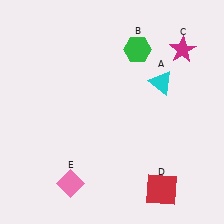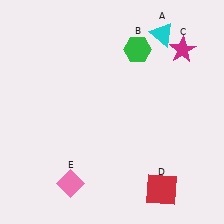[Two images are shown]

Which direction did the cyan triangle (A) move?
The cyan triangle (A) moved up.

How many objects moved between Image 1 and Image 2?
1 object moved between the two images.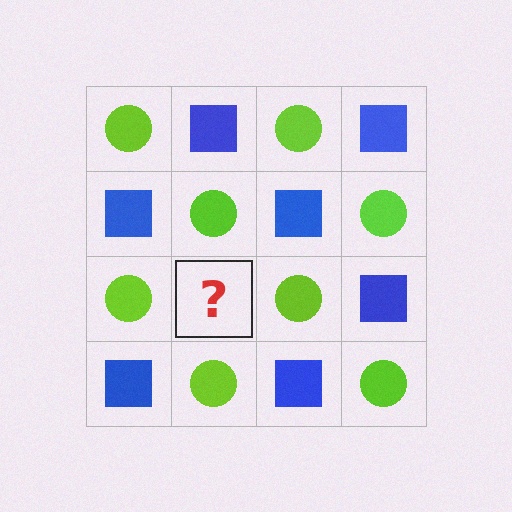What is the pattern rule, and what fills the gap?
The rule is that it alternates lime circle and blue square in a checkerboard pattern. The gap should be filled with a blue square.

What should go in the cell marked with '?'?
The missing cell should contain a blue square.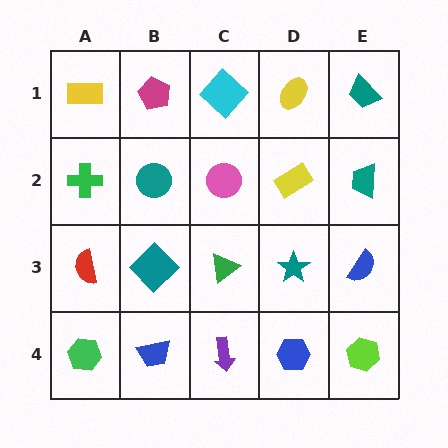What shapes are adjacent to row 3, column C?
A pink circle (row 2, column C), a purple arrow (row 4, column C), a teal diamond (row 3, column B), a teal star (row 3, column D).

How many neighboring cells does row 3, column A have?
3.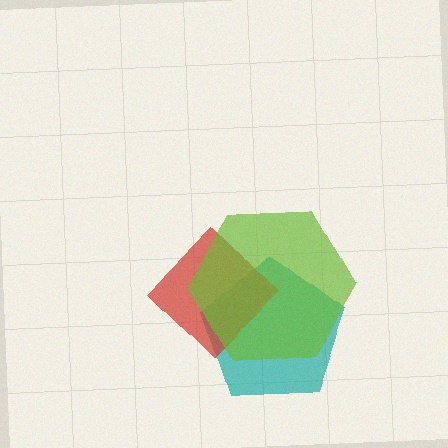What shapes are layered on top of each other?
The layered shapes are: a teal pentagon, a red diamond, a lime hexagon.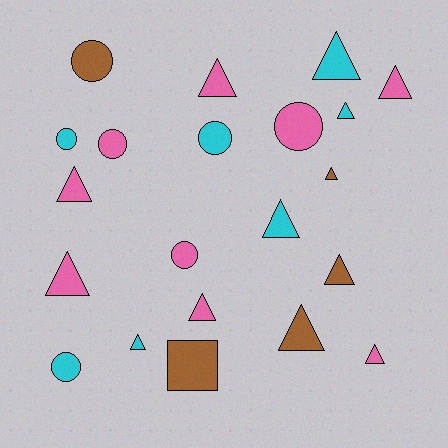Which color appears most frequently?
Pink, with 9 objects.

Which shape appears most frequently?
Triangle, with 13 objects.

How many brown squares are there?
There is 1 brown square.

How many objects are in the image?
There are 21 objects.